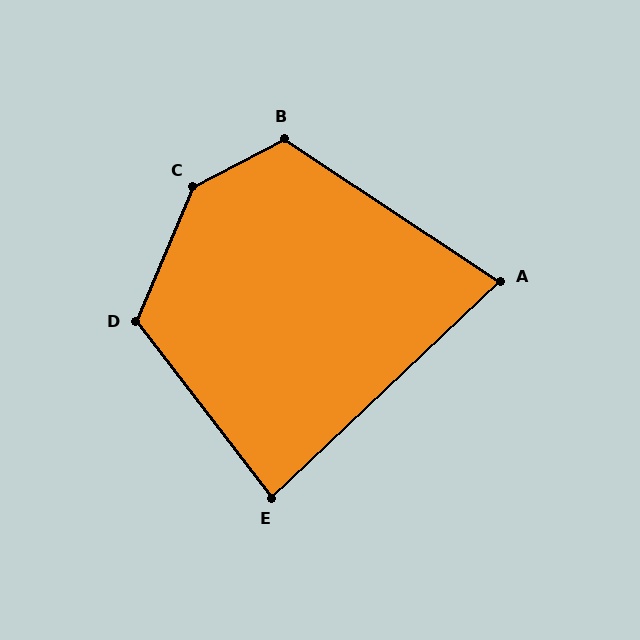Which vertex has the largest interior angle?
C, at approximately 140 degrees.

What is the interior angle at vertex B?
Approximately 119 degrees (obtuse).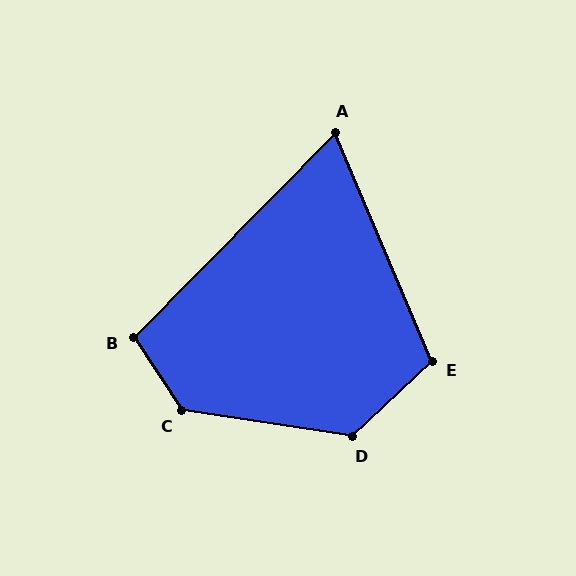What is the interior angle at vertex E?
Approximately 110 degrees (obtuse).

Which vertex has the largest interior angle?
C, at approximately 132 degrees.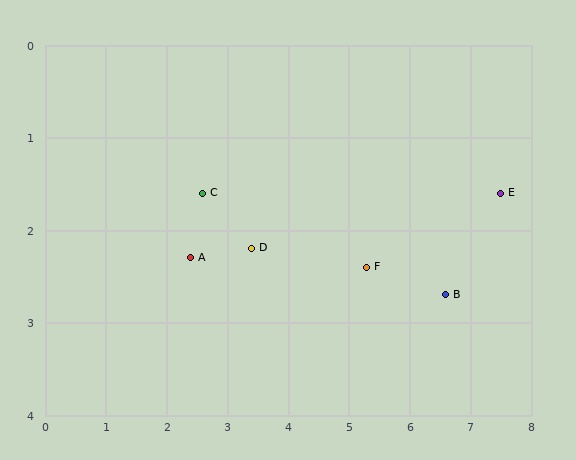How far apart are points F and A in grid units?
Points F and A are about 2.9 grid units apart.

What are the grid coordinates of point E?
Point E is at approximately (7.5, 1.6).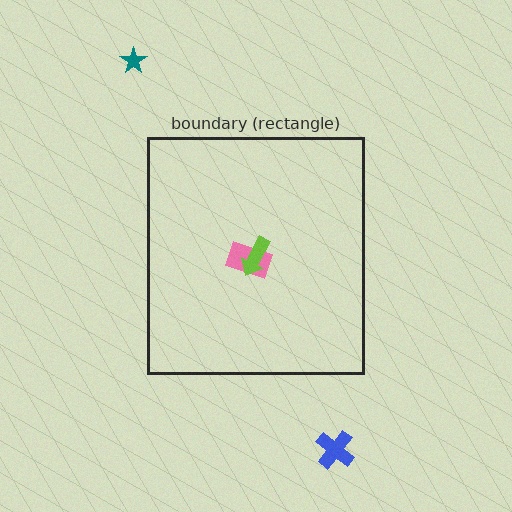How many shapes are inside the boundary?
2 inside, 2 outside.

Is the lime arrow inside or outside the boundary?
Inside.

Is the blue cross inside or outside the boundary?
Outside.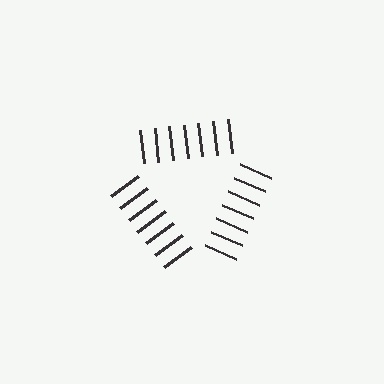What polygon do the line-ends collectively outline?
An illusory triangle — the line segments terminate on its edges but no continuous stroke is drawn.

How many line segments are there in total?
21 — 7 along each of the 3 edges.